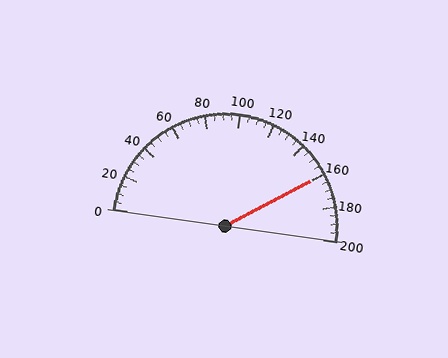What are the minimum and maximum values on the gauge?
The gauge ranges from 0 to 200.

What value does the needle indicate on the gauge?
The needle indicates approximately 160.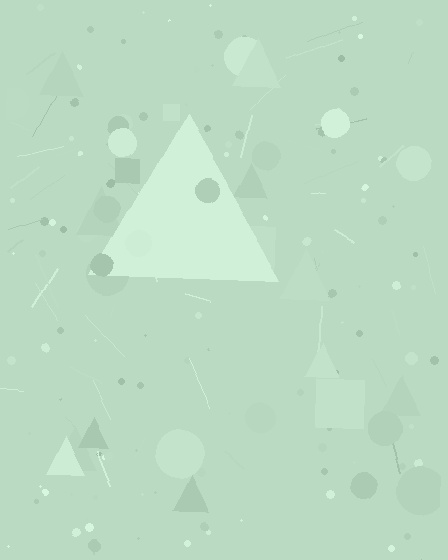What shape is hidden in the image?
A triangle is hidden in the image.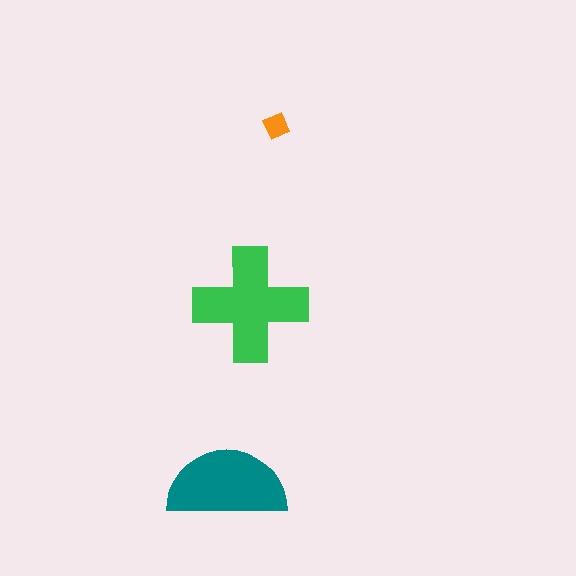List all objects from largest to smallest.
The green cross, the teal semicircle, the orange diamond.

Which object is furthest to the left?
The teal semicircle is leftmost.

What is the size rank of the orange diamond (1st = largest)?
3rd.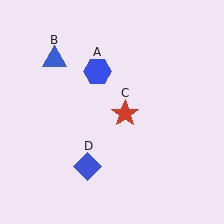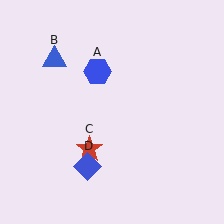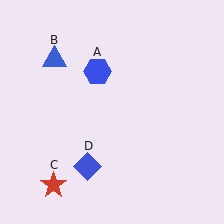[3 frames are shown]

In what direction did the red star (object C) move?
The red star (object C) moved down and to the left.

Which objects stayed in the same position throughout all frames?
Blue hexagon (object A) and blue triangle (object B) and blue diamond (object D) remained stationary.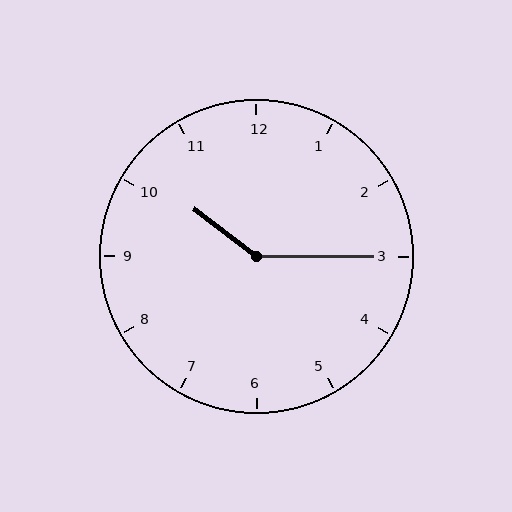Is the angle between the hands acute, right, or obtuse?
It is obtuse.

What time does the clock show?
10:15.